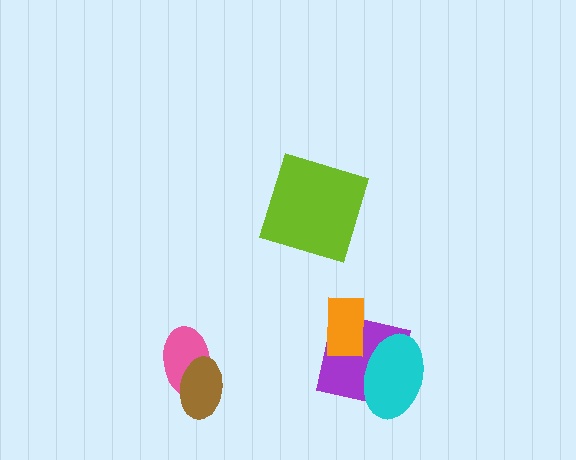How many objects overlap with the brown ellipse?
1 object overlaps with the brown ellipse.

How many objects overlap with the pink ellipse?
1 object overlaps with the pink ellipse.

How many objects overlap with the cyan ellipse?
1 object overlaps with the cyan ellipse.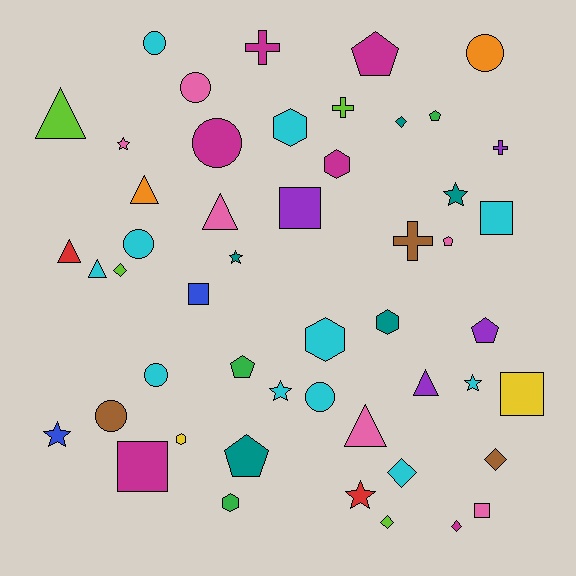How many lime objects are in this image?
There are 4 lime objects.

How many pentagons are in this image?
There are 6 pentagons.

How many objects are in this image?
There are 50 objects.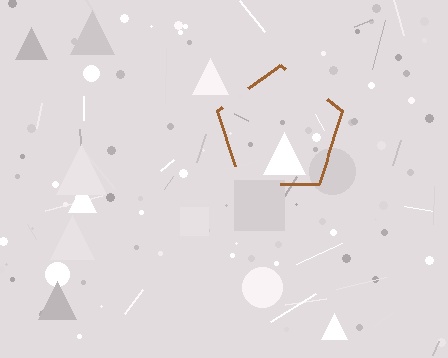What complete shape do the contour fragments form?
The contour fragments form a pentagon.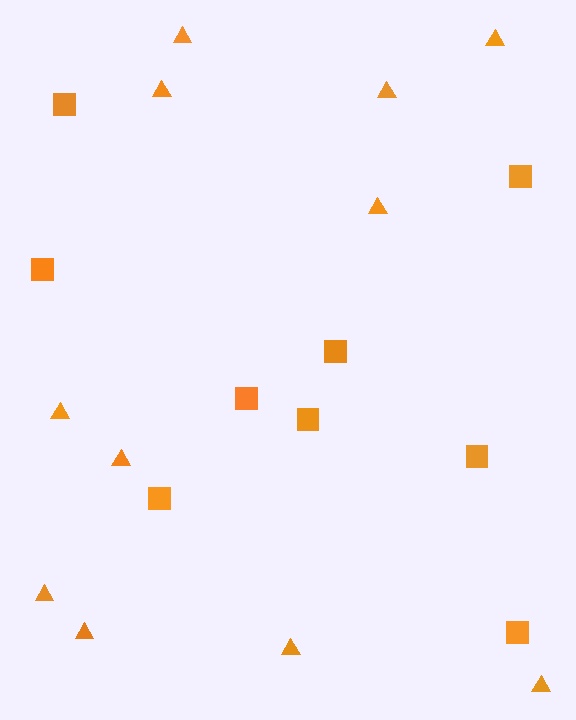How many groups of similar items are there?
There are 2 groups: one group of triangles (11) and one group of squares (9).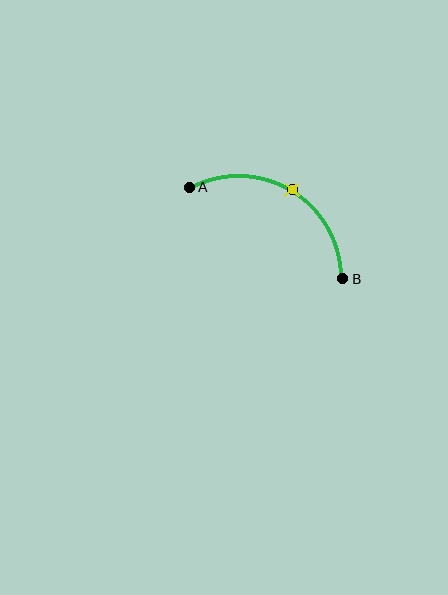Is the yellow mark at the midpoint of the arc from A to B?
Yes. The yellow mark lies on the arc at equal arc-length from both A and B — it is the arc midpoint.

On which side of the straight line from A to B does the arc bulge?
The arc bulges above the straight line connecting A and B.